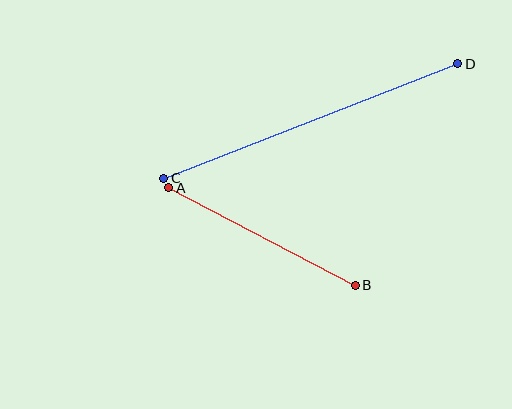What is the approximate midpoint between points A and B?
The midpoint is at approximately (262, 236) pixels.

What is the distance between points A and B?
The distance is approximately 210 pixels.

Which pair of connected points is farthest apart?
Points C and D are farthest apart.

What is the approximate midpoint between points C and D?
The midpoint is at approximately (311, 121) pixels.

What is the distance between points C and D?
The distance is approximately 316 pixels.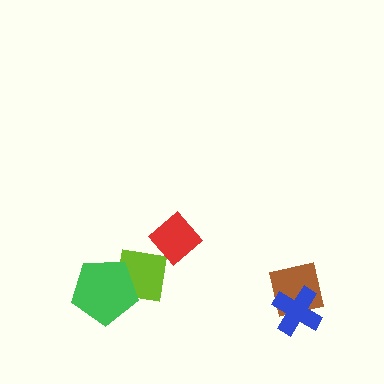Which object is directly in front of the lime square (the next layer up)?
The red diamond is directly in front of the lime square.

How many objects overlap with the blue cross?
1 object overlaps with the blue cross.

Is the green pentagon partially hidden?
No, no other shape covers it.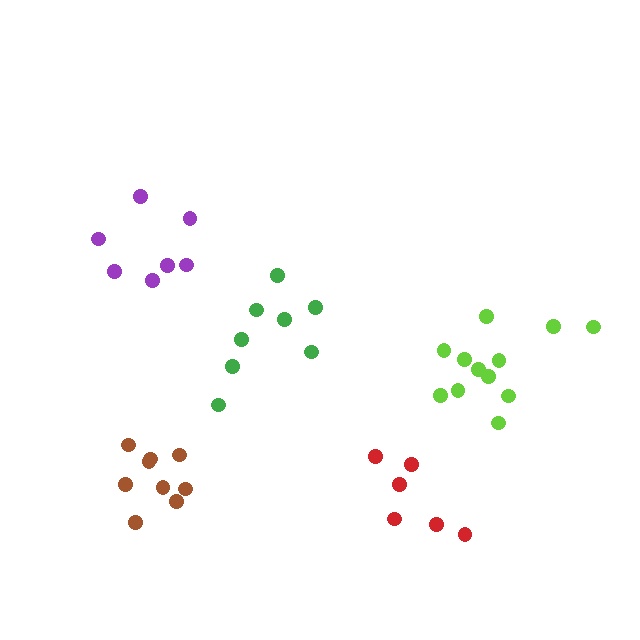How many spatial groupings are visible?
There are 5 spatial groupings.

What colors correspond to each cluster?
The clusters are colored: green, purple, red, lime, brown.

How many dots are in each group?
Group 1: 8 dots, Group 2: 7 dots, Group 3: 6 dots, Group 4: 12 dots, Group 5: 9 dots (42 total).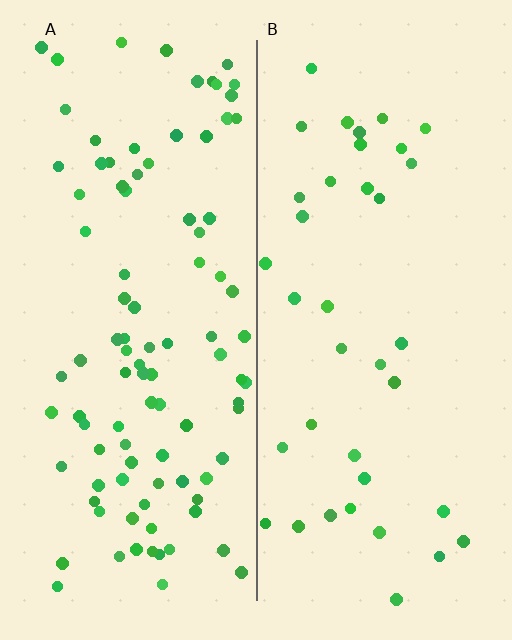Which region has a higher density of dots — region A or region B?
A (the left).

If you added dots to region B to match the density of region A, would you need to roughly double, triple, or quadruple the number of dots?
Approximately triple.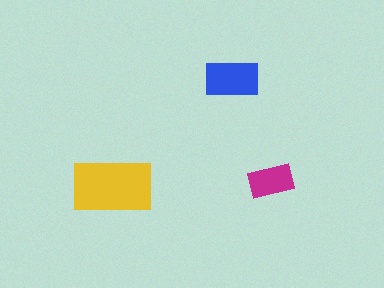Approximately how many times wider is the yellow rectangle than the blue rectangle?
About 1.5 times wider.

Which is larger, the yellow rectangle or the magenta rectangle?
The yellow one.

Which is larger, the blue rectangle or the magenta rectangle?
The blue one.